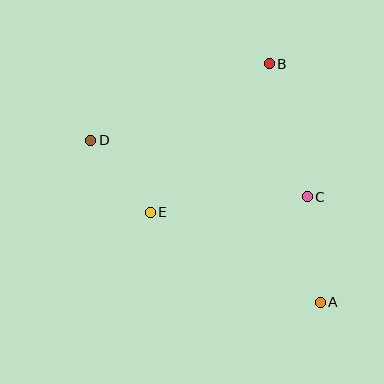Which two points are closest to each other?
Points D and E are closest to each other.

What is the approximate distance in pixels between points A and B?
The distance between A and B is approximately 244 pixels.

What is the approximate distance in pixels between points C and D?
The distance between C and D is approximately 224 pixels.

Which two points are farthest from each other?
Points A and D are farthest from each other.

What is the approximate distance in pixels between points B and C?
The distance between B and C is approximately 139 pixels.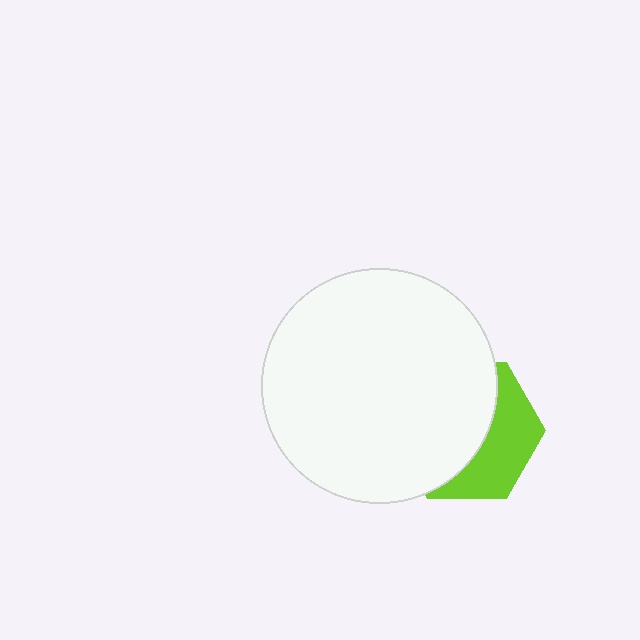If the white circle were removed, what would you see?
You would see the complete lime hexagon.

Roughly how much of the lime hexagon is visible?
A small part of it is visible (roughly 40%).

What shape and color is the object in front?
The object in front is a white circle.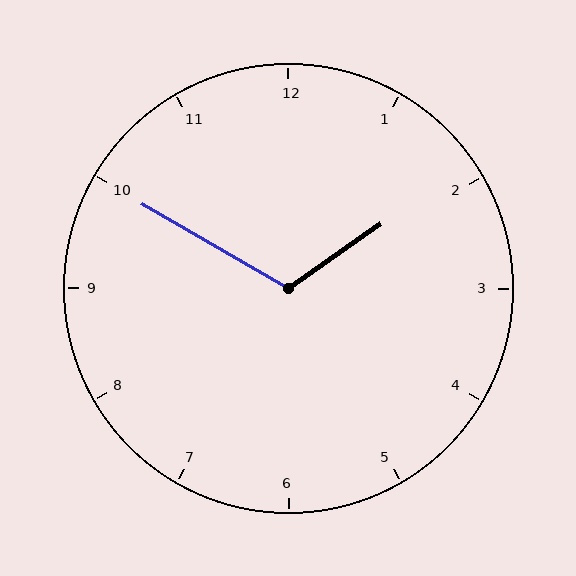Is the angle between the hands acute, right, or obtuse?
It is obtuse.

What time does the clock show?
1:50.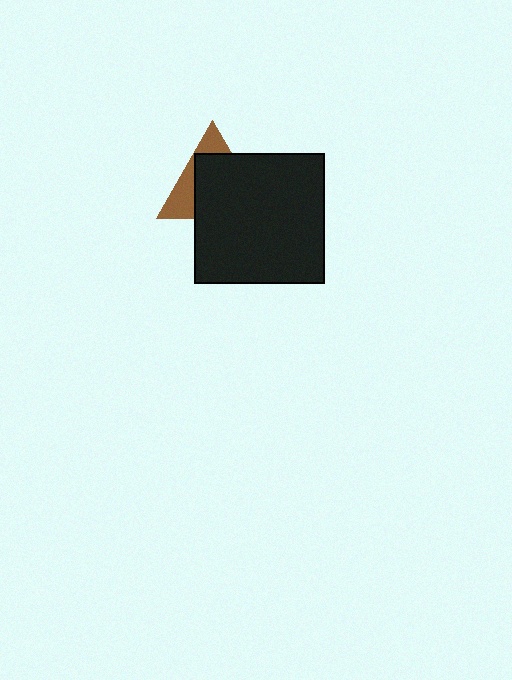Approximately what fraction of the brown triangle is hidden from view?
Roughly 67% of the brown triangle is hidden behind the black square.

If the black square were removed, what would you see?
You would see the complete brown triangle.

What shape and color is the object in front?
The object in front is a black square.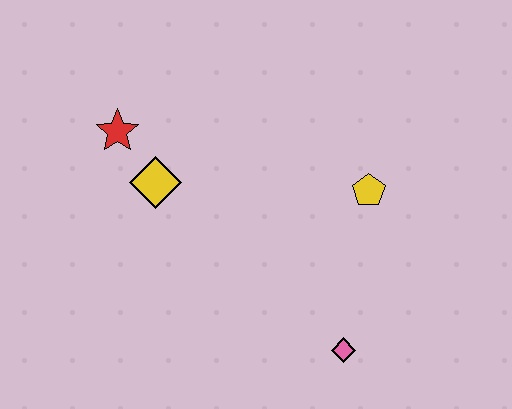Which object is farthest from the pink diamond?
The red star is farthest from the pink diamond.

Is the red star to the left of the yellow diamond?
Yes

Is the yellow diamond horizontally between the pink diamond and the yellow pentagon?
No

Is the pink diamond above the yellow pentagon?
No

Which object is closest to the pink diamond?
The yellow pentagon is closest to the pink diamond.